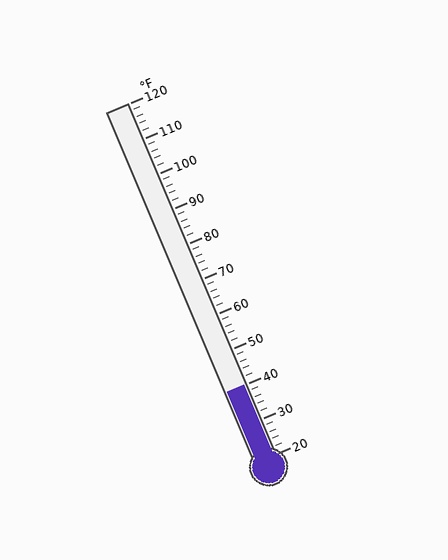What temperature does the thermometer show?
The thermometer shows approximately 40°F.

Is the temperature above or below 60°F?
The temperature is below 60°F.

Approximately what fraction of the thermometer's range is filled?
The thermometer is filled to approximately 20% of its range.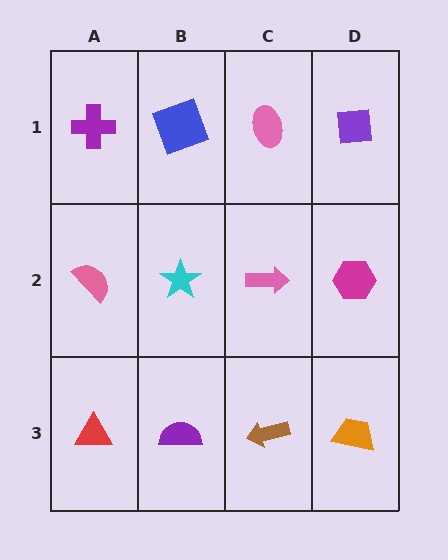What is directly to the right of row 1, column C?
A purple square.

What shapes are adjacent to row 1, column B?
A cyan star (row 2, column B), a purple cross (row 1, column A), a pink ellipse (row 1, column C).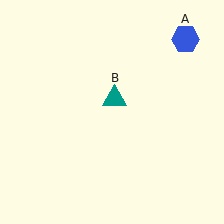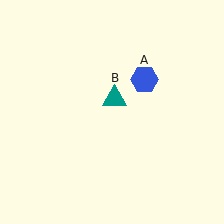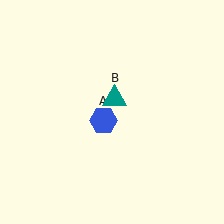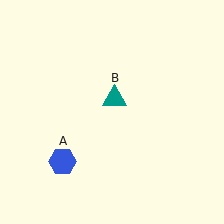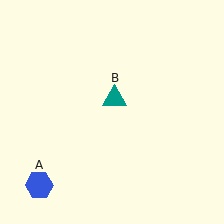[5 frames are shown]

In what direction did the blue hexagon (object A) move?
The blue hexagon (object A) moved down and to the left.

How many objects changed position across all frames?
1 object changed position: blue hexagon (object A).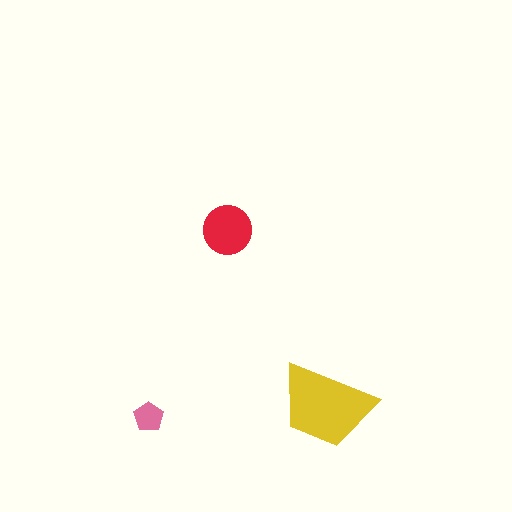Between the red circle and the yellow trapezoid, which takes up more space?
The yellow trapezoid.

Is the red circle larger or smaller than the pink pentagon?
Larger.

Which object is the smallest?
The pink pentagon.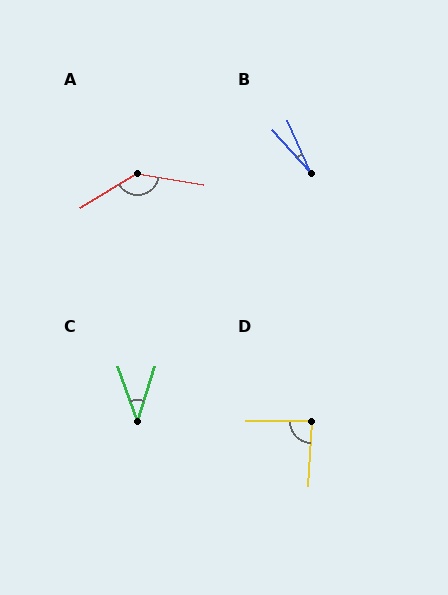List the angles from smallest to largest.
B (18°), C (37°), D (87°), A (140°).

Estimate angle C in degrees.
Approximately 37 degrees.